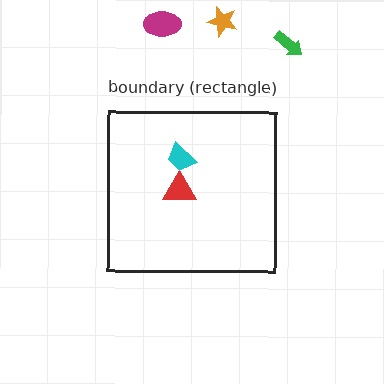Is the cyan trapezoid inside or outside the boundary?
Inside.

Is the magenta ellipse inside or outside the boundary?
Outside.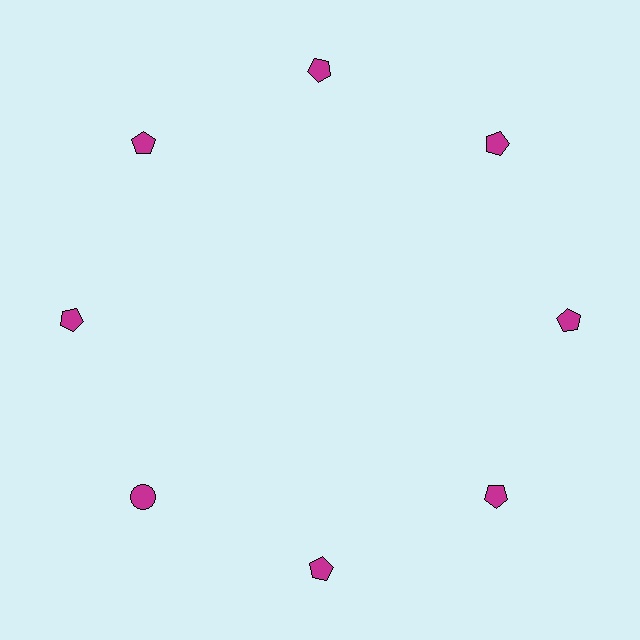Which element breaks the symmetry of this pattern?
The magenta circle at roughly the 8 o'clock position breaks the symmetry. All other shapes are magenta pentagons.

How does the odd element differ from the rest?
It has a different shape: circle instead of pentagon.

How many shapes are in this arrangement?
There are 8 shapes arranged in a ring pattern.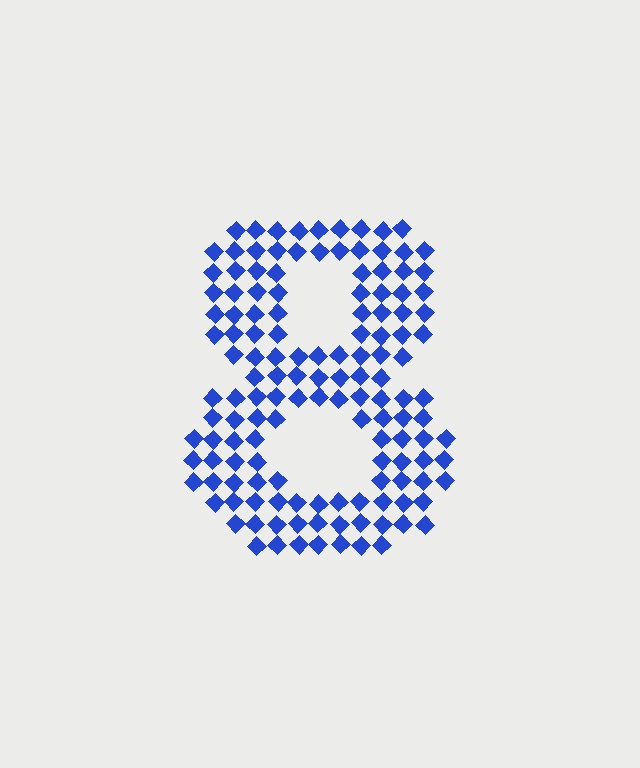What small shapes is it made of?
It is made of small diamonds.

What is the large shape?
The large shape is the digit 8.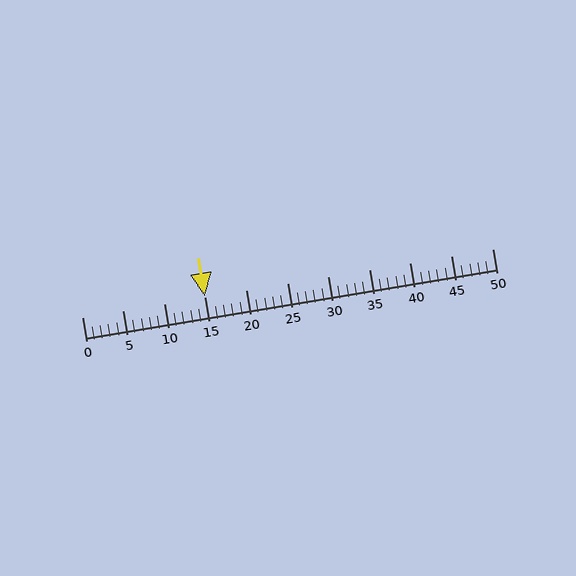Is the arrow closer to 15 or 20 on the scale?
The arrow is closer to 15.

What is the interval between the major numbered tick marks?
The major tick marks are spaced 5 units apart.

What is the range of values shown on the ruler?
The ruler shows values from 0 to 50.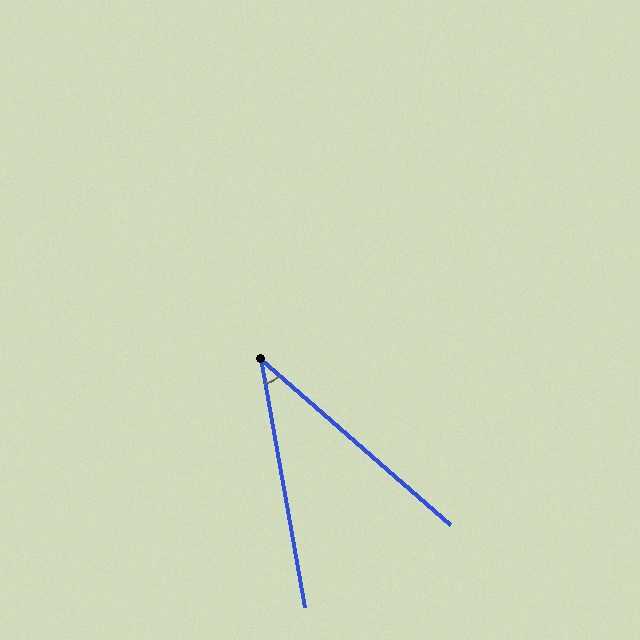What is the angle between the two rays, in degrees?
Approximately 39 degrees.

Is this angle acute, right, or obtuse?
It is acute.